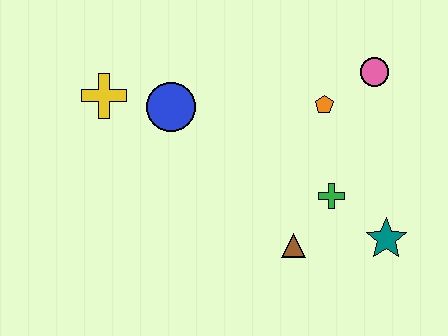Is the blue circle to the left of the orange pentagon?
Yes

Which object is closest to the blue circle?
The yellow cross is closest to the blue circle.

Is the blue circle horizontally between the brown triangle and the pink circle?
No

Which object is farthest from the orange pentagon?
The yellow cross is farthest from the orange pentagon.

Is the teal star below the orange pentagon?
Yes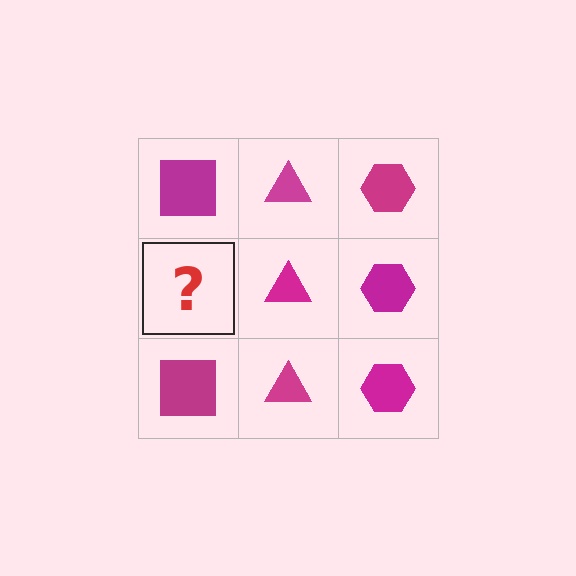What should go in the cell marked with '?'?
The missing cell should contain a magenta square.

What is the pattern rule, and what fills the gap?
The rule is that each column has a consistent shape. The gap should be filled with a magenta square.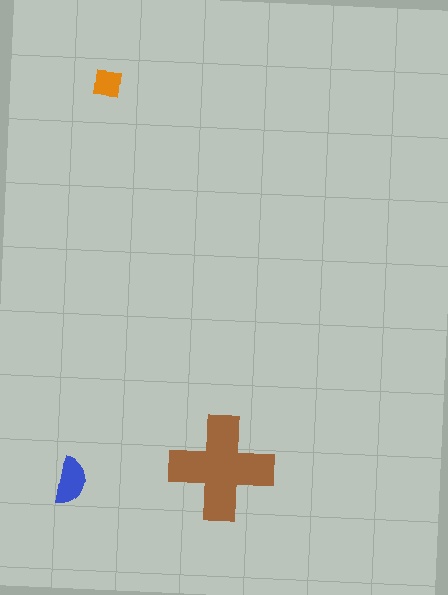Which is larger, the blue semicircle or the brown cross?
The brown cross.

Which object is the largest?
The brown cross.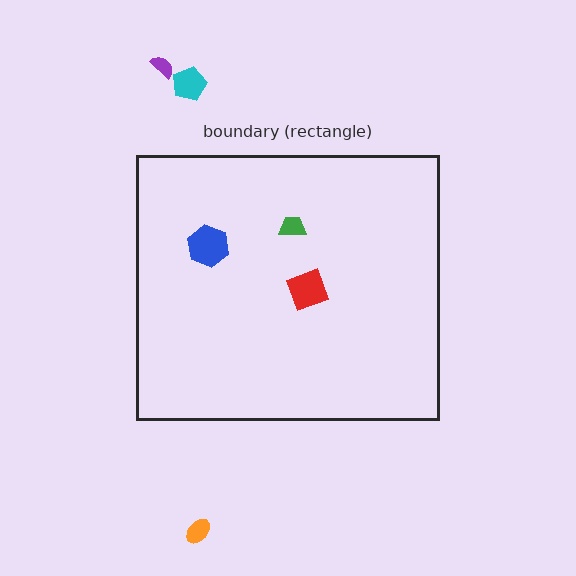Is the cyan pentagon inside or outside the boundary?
Outside.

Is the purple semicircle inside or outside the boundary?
Outside.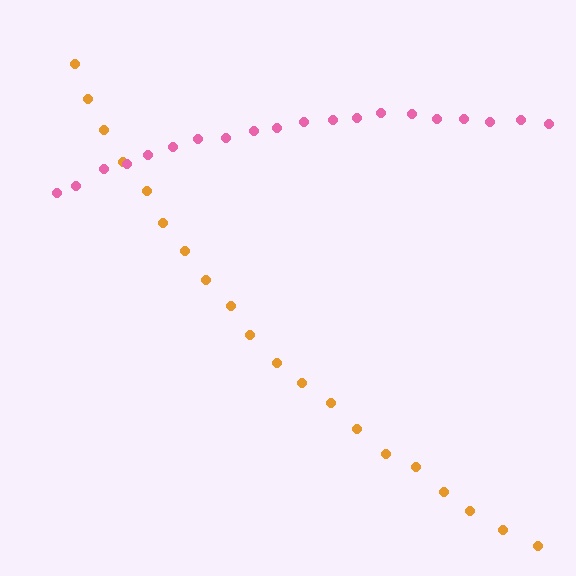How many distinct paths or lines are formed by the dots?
There are 2 distinct paths.